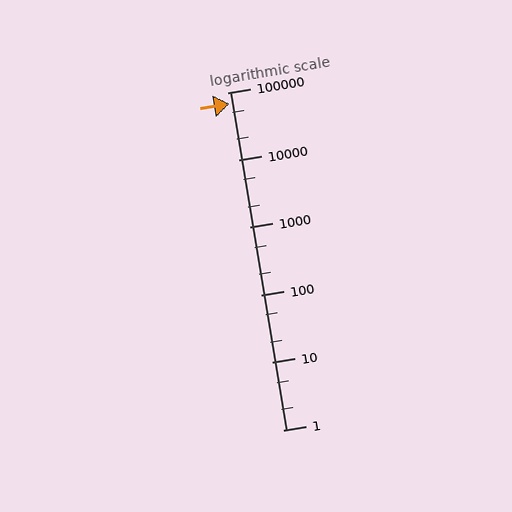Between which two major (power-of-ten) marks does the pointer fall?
The pointer is between 10000 and 100000.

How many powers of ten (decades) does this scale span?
The scale spans 5 decades, from 1 to 100000.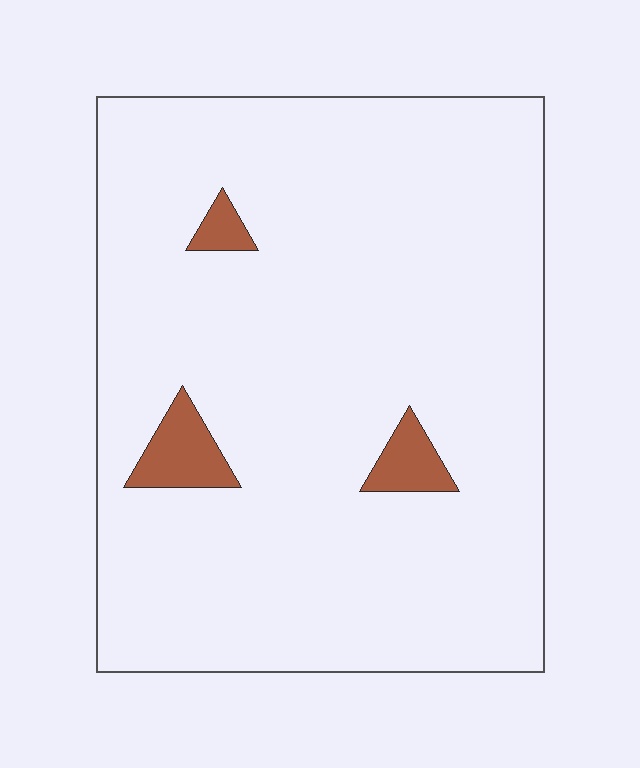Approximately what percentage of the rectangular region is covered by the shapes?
Approximately 5%.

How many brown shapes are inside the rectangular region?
3.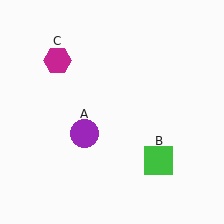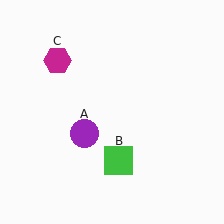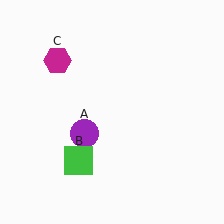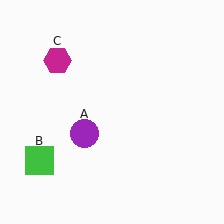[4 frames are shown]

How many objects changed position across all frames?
1 object changed position: green square (object B).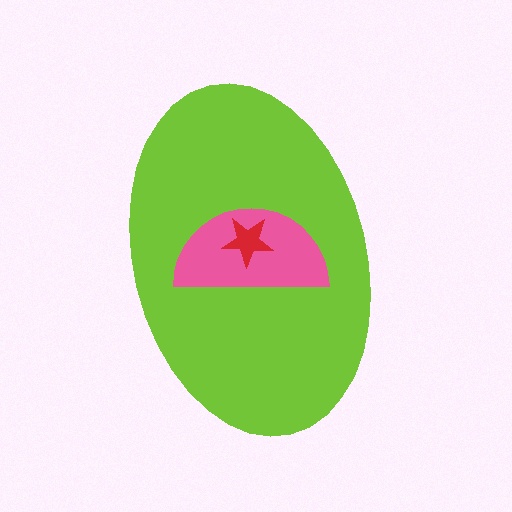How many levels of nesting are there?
3.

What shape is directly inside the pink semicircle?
The red star.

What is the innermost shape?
The red star.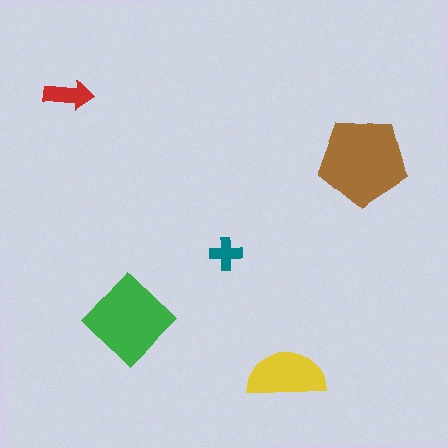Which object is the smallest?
The teal cross.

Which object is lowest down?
The yellow semicircle is bottommost.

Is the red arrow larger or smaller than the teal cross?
Larger.